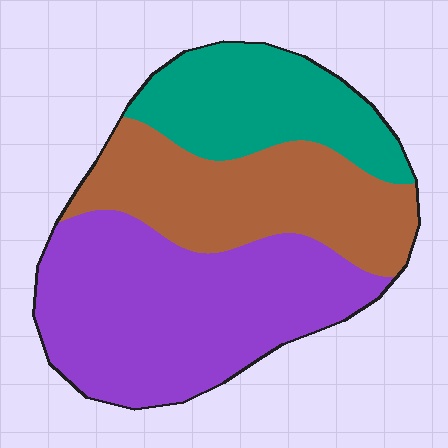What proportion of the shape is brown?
Brown takes up about one third (1/3) of the shape.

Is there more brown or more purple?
Purple.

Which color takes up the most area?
Purple, at roughly 45%.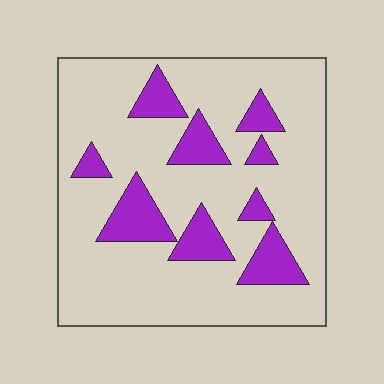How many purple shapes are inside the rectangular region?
9.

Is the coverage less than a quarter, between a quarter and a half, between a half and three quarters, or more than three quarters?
Less than a quarter.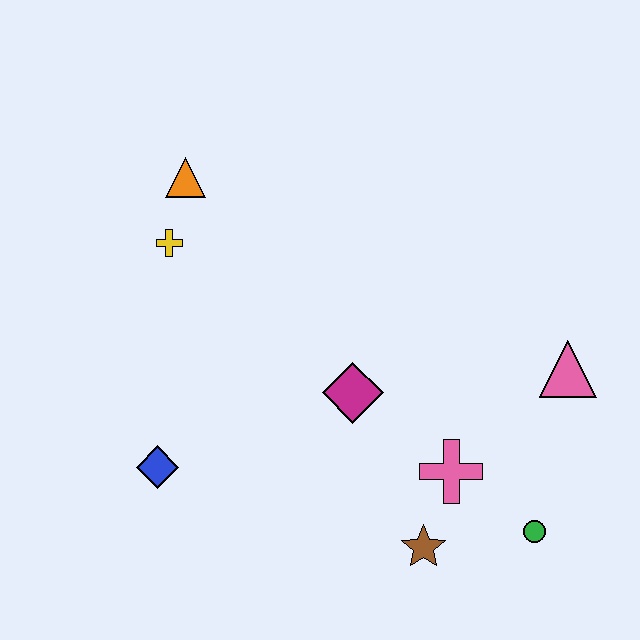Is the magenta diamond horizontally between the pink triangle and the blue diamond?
Yes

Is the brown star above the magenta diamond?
No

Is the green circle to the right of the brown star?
Yes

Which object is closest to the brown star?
The pink cross is closest to the brown star.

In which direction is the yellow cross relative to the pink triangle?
The yellow cross is to the left of the pink triangle.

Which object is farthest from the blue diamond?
The pink triangle is farthest from the blue diamond.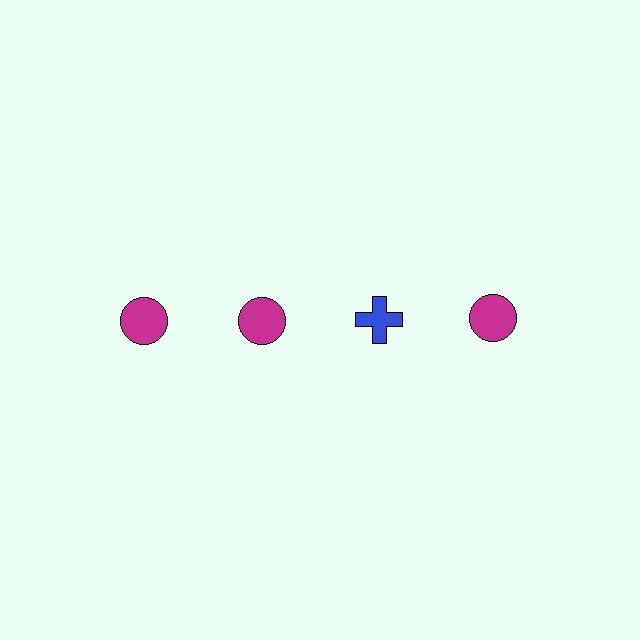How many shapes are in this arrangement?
There are 4 shapes arranged in a grid pattern.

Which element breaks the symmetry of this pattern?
The blue cross in the top row, center column breaks the symmetry. All other shapes are magenta circles.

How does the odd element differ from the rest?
It differs in both color (blue instead of magenta) and shape (cross instead of circle).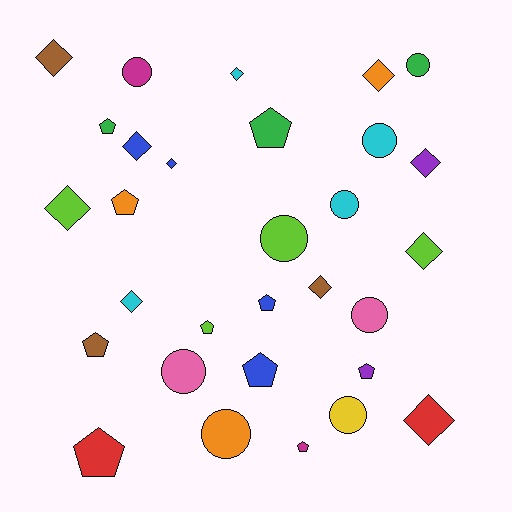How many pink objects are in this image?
There are 2 pink objects.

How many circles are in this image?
There are 9 circles.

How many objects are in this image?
There are 30 objects.